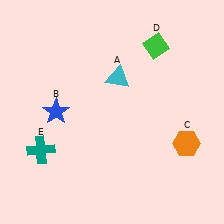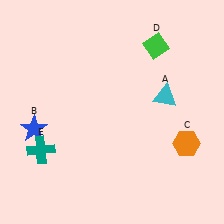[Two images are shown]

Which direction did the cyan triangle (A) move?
The cyan triangle (A) moved right.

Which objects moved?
The objects that moved are: the cyan triangle (A), the blue star (B).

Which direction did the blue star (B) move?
The blue star (B) moved left.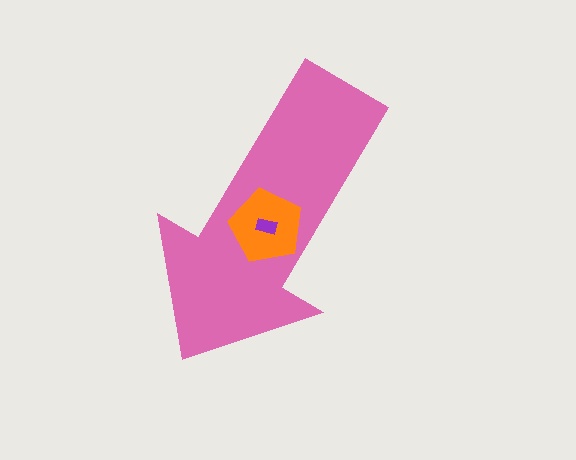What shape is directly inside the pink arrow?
The orange pentagon.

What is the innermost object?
The purple rectangle.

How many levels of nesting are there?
3.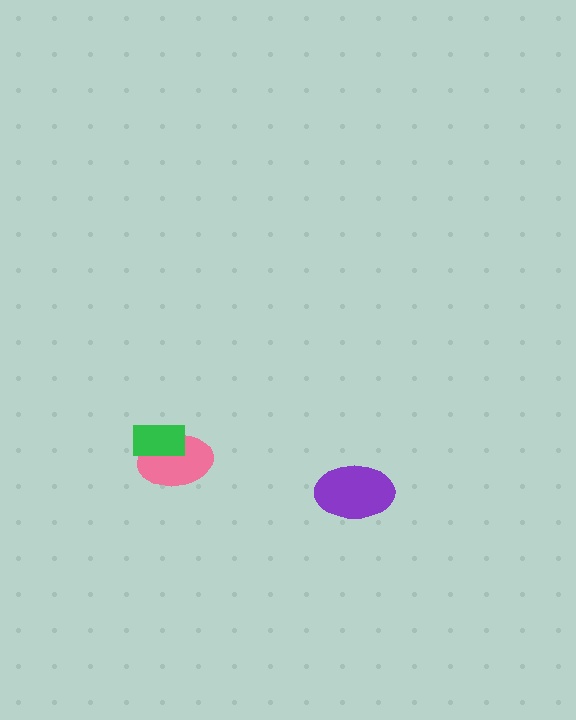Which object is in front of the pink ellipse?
The green rectangle is in front of the pink ellipse.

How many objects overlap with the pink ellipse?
1 object overlaps with the pink ellipse.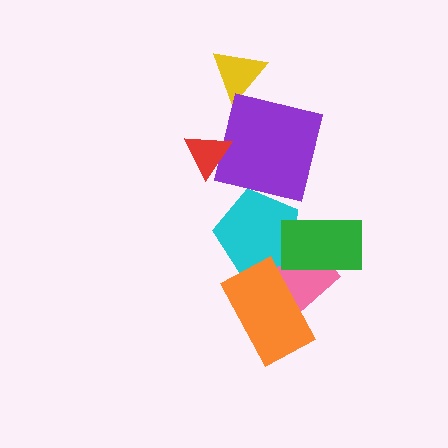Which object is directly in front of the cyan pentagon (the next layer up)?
The orange rectangle is directly in front of the cyan pentagon.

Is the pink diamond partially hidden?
Yes, it is partially covered by another shape.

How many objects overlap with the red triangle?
1 object overlaps with the red triangle.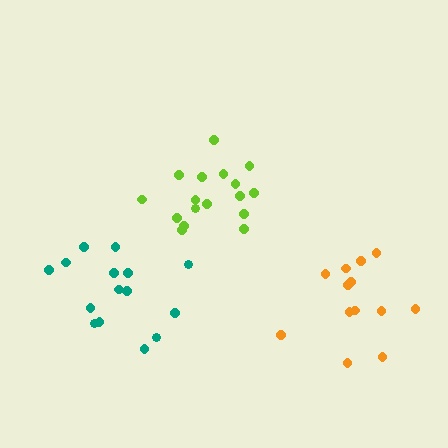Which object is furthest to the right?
The orange cluster is rightmost.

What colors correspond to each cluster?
The clusters are colored: orange, teal, lime.